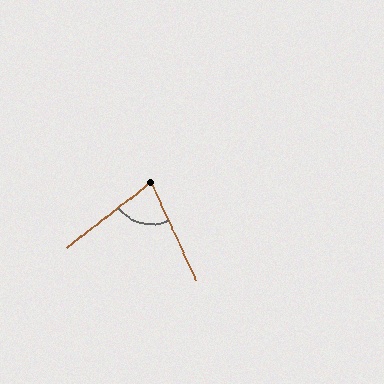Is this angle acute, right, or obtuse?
It is acute.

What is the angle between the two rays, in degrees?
Approximately 77 degrees.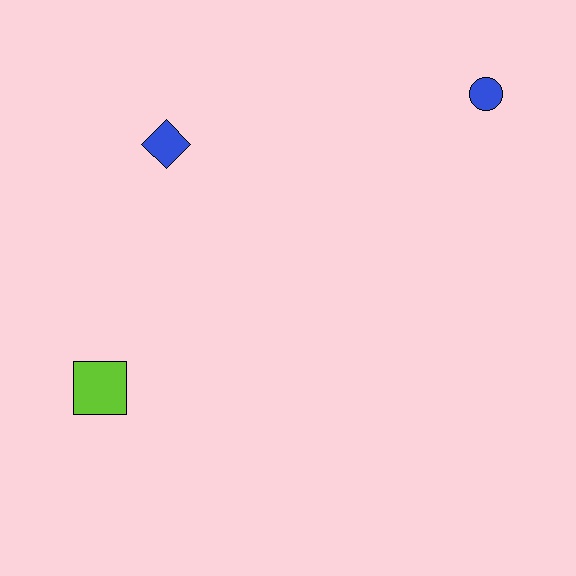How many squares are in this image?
There is 1 square.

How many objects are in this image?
There are 3 objects.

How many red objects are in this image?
There are no red objects.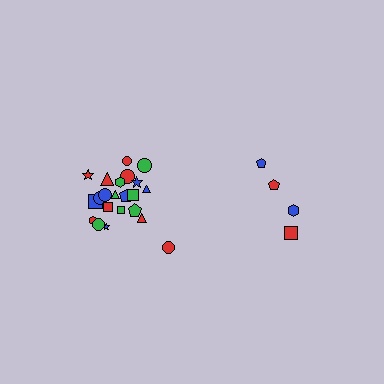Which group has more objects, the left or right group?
The left group.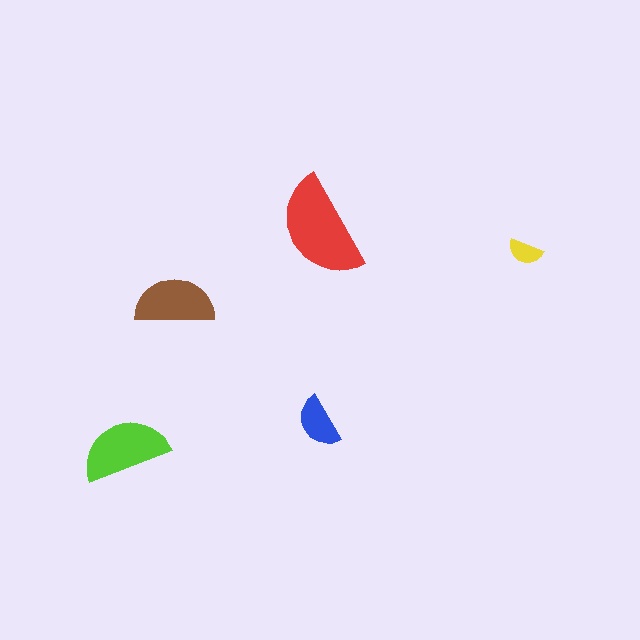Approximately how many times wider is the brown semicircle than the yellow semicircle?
About 2.5 times wider.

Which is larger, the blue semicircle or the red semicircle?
The red one.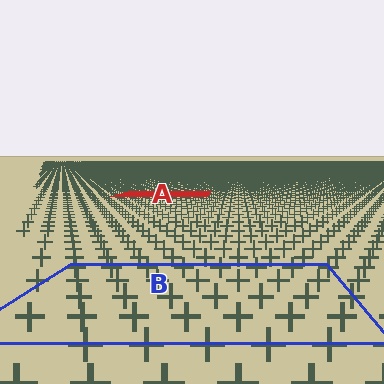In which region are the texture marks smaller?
The texture marks are smaller in region A, because it is farther away.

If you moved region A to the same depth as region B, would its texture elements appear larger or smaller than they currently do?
They would appear larger. At a closer depth, the same texture elements are projected at a bigger on-screen size.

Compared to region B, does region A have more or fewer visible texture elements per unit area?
Region A has more texture elements per unit area — they are packed more densely because it is farther away.